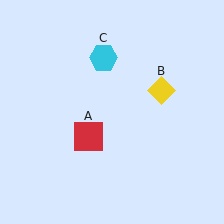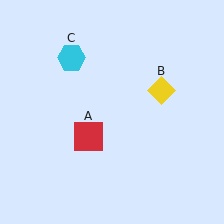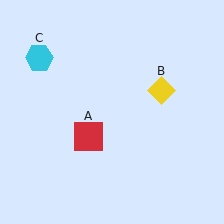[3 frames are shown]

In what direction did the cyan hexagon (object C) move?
The cyan hexagon (object C) moved left.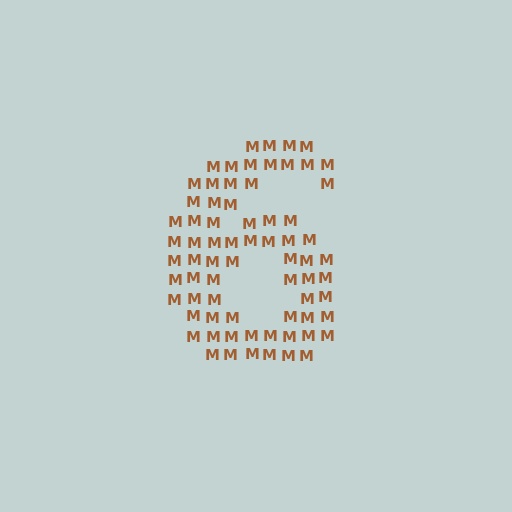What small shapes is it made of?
It is made of small letter M's.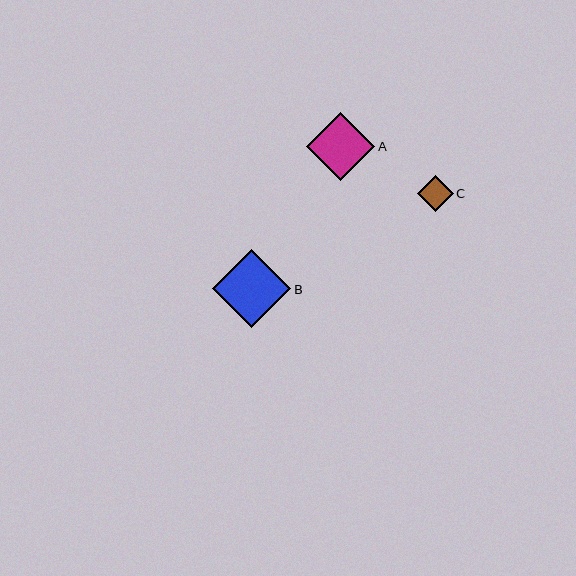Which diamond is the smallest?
Diamond C is the smallest with a size of approximately 36 pixels.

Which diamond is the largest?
Diamond B is the largest with a size of approximately 78 pixels.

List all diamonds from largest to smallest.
From largest to smallest: B, A, C.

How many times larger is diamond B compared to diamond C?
Diamond B is approximately 2.2 times the size of diamond C.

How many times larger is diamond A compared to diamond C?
Diamond A is approximately 1.9 times the size of diamond C.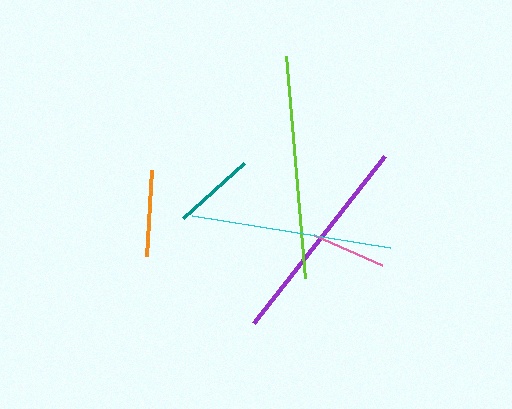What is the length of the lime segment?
The lime segment is approximately 222 pixels long.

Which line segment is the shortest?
The pink line is the shortest at approximately 74 pixels.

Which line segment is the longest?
The lime line is the longest at approximately 222 pixels.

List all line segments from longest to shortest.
From longest to shortest: lime, purple, cyan, orange, teal, pink.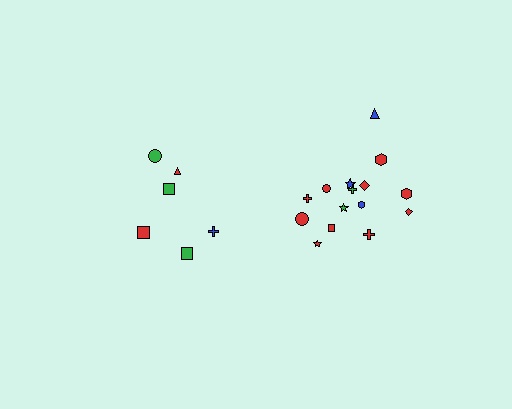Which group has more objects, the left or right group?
The right group.